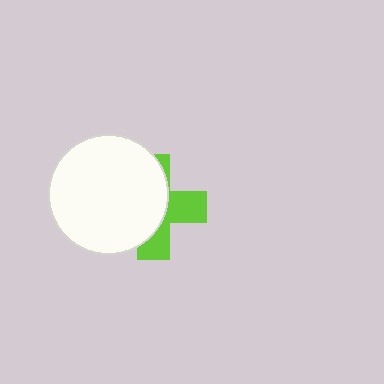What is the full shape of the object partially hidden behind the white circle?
The partially hidden object is a lime cross.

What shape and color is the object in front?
The object in front is a white circle.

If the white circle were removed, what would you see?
You would see the complete lime cross.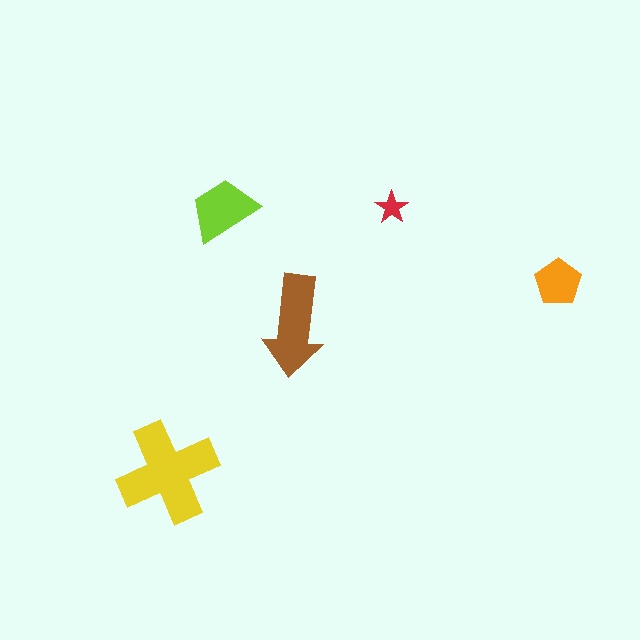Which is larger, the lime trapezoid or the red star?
The lime trapezoid.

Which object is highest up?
The lime trapezoid is topmost.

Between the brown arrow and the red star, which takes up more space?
The brown arrow.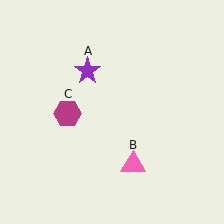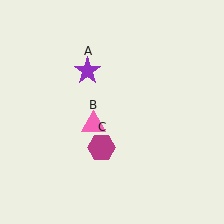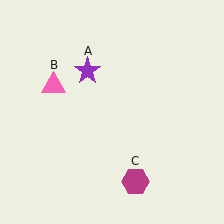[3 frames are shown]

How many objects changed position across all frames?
2 objects changed position: pink triangle (object B), magenta hexagon (object C).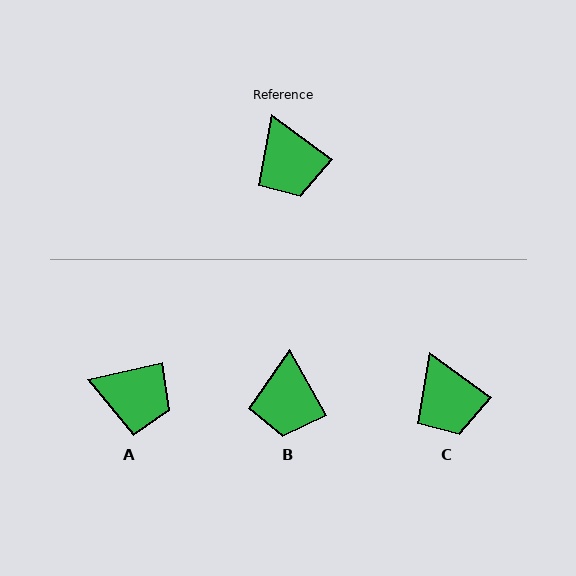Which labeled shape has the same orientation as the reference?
C.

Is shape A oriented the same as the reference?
No, it is off by about 49 degrees.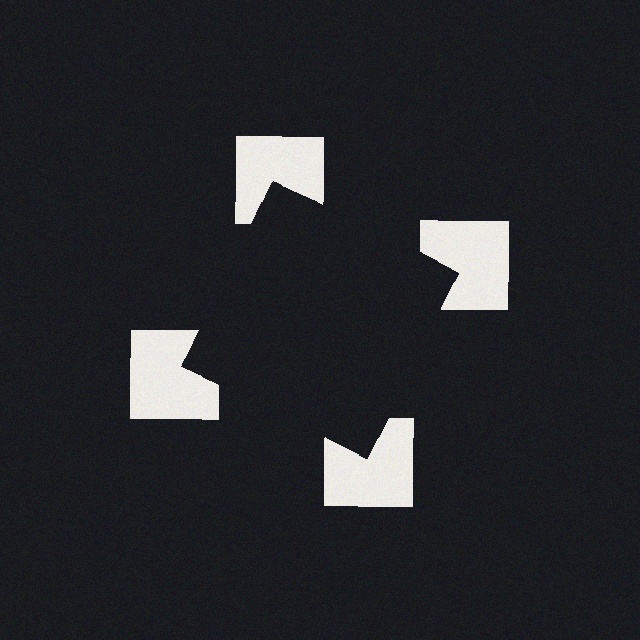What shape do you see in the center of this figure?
An illusory square — its edges are inferred from the aligned wedge cuts in the notched squares, not physically drawn.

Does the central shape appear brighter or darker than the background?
It typically appears slightly darker than the background, even though no actual brightness change is drawn.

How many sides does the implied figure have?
4 sides.